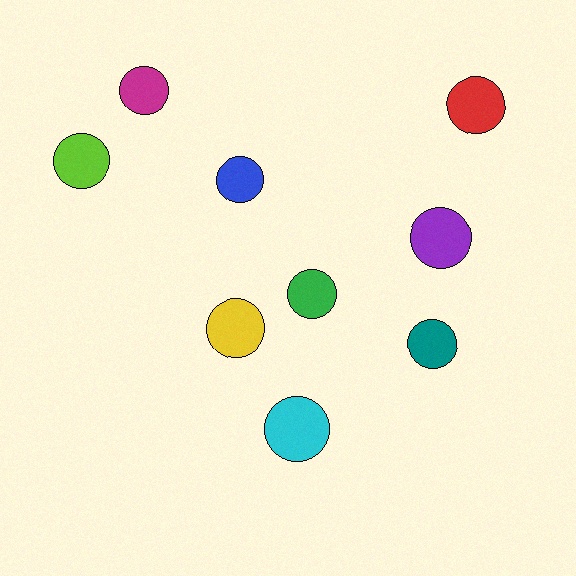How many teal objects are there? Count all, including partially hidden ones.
There is 1 teal object.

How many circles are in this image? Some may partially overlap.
There are 9 circles.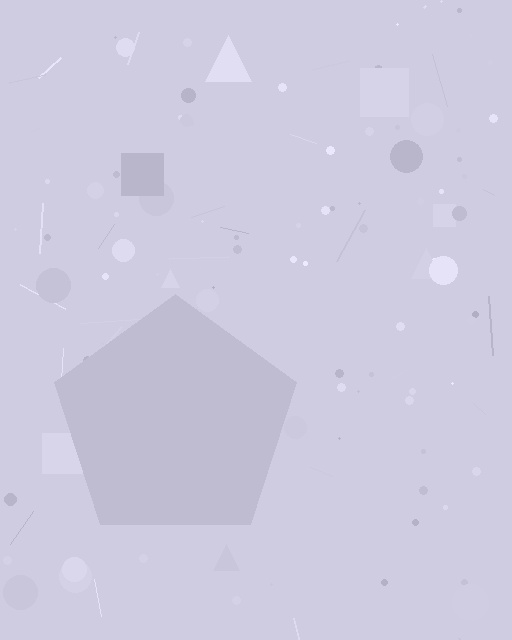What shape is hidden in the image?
A pentagon is hidden in the image.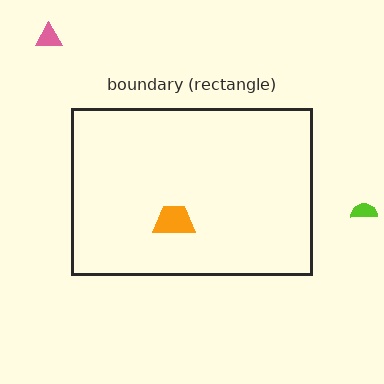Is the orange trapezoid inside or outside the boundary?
Inside.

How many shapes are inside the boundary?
1 inside, 2 outside.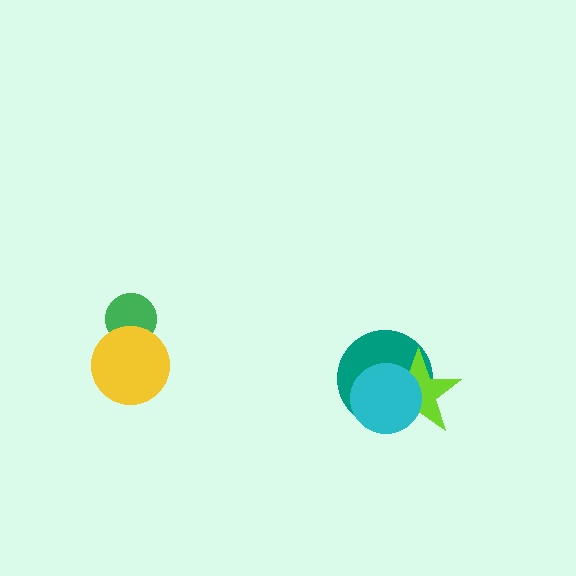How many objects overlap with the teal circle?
2 objects overlap with the teal circle.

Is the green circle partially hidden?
Yes, it is partially covered by another shape.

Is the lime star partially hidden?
Yes, it is partially covered by another shape.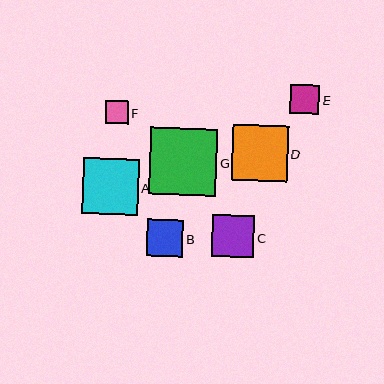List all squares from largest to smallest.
From largest to smallest: G, A, D, C, B, E, F.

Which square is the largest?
Square G is the largest with a size of approximately 67 pixels.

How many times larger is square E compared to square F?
Square E is approximately 1.3 times the size of square F.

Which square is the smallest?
Square F is the smallest with a size of approximately 23 pixels.